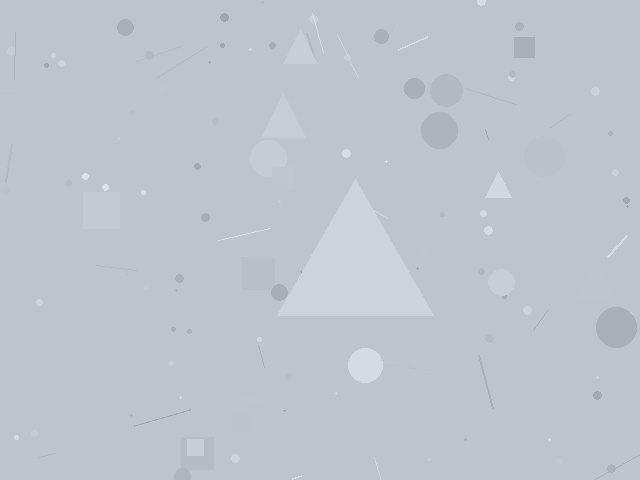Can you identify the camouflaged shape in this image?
The camouflaged shape is a triangle.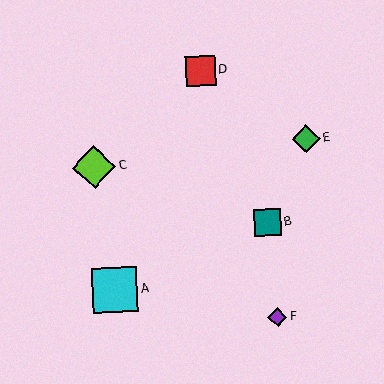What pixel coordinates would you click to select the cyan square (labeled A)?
Click at (115, 290) to select the cyan square A.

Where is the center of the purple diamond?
The center of the purple diamond is at (277, 317).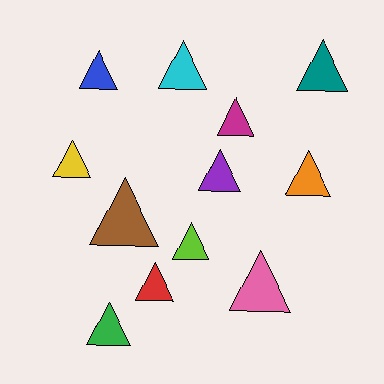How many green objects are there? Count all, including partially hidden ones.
There is 1 green object.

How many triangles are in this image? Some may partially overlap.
There are 12 triangles.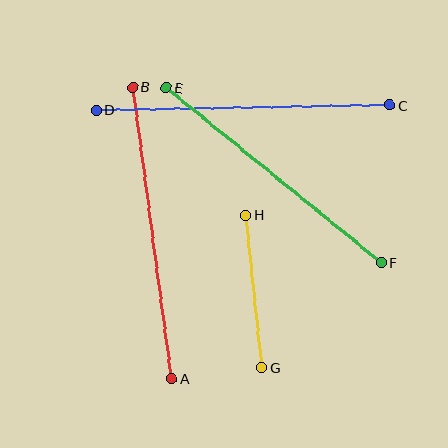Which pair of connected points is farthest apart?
Points C and D are farthest apart.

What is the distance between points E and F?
The distance is approximately 277 pixels.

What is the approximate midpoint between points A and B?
The midpoint is at approximately (152, 233) pixels.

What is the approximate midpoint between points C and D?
The midpoint is at approximately (243, 108) pixels.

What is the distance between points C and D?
The distance is approximately 294 pixels.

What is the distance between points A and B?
The distance is approximately 294 pixels.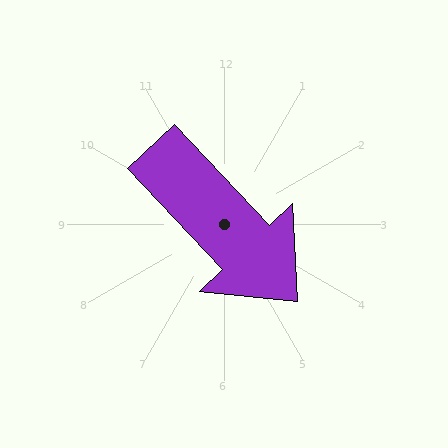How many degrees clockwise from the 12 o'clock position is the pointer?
Approximately 137 degrees.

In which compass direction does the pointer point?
Southeast.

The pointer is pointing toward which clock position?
Roughly 5 o'clock.